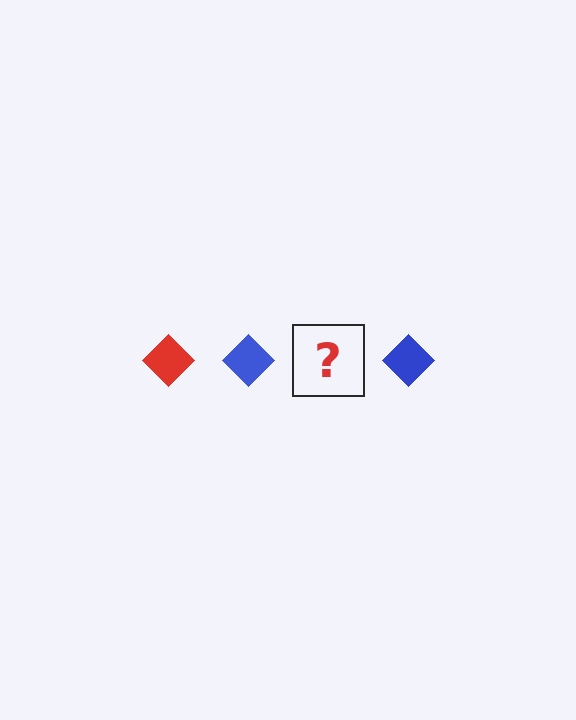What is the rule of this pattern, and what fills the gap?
The rule is that the pattern cycles through red, blue diamonds. The gap should be filled with a red diamond.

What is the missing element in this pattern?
The missing element is a red diamond.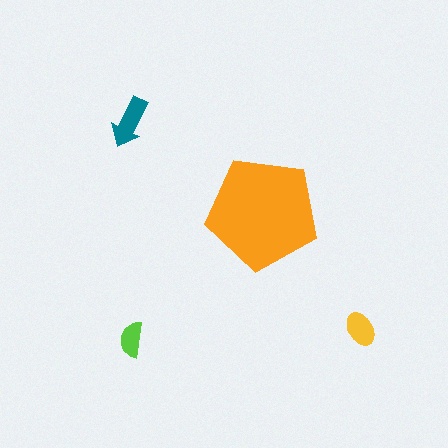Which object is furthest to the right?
The yellow ellipse is rightmost.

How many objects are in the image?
There are 4 objects in the image.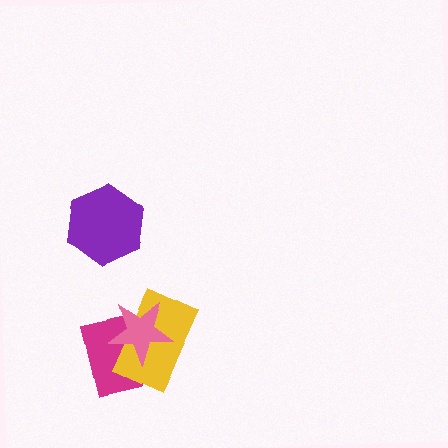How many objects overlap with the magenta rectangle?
2 objects overlap with the magenta rectangle.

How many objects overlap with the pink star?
2 objects overlap with the pink star.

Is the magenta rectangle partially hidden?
Yes, it is partially covered by another shape.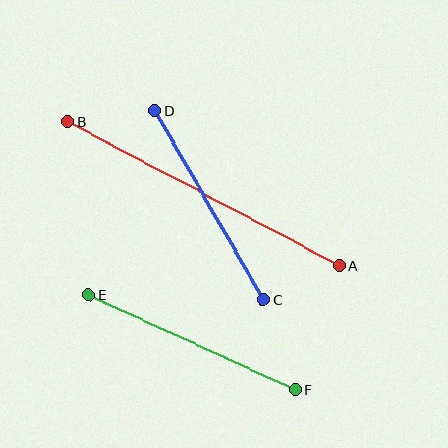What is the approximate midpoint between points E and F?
The midpoint is at approximately (192, 342) pixels.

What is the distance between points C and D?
The distance is approximately 218 pixels.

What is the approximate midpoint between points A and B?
The midpoint is at approximately (204, 194) pixels.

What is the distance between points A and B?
The distance is approximately 308 pixels.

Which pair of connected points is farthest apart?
Points A and B are farthest apart.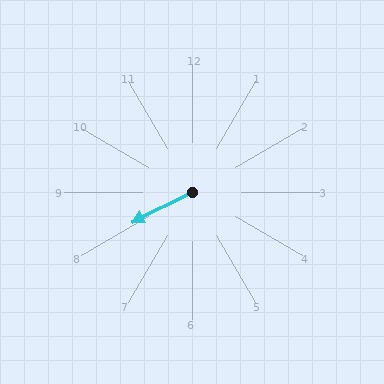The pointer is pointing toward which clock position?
Roughly 8 o'clock.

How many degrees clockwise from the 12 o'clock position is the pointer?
Approximately 243 degrees.